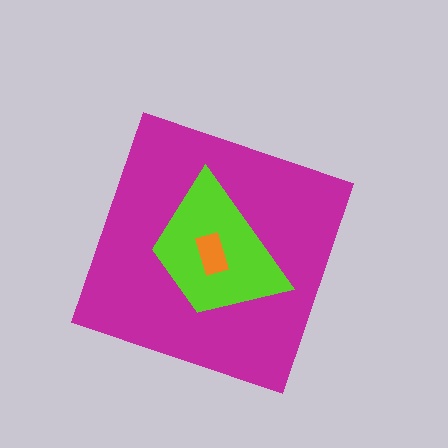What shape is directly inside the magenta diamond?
The lime trapezoid.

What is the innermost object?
The orange rectangle.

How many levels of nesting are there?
3.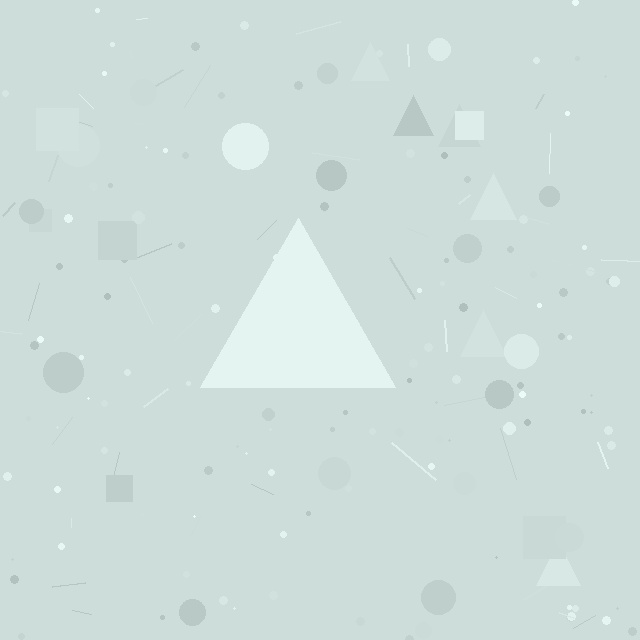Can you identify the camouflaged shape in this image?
The camouflaged shape is a triangle.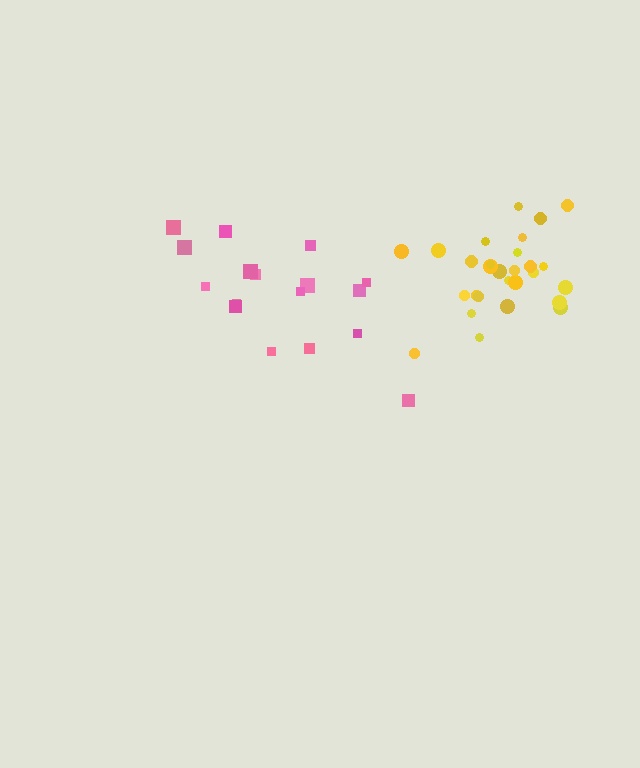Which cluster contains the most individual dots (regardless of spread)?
Yellow (28).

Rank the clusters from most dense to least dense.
yellow, pink.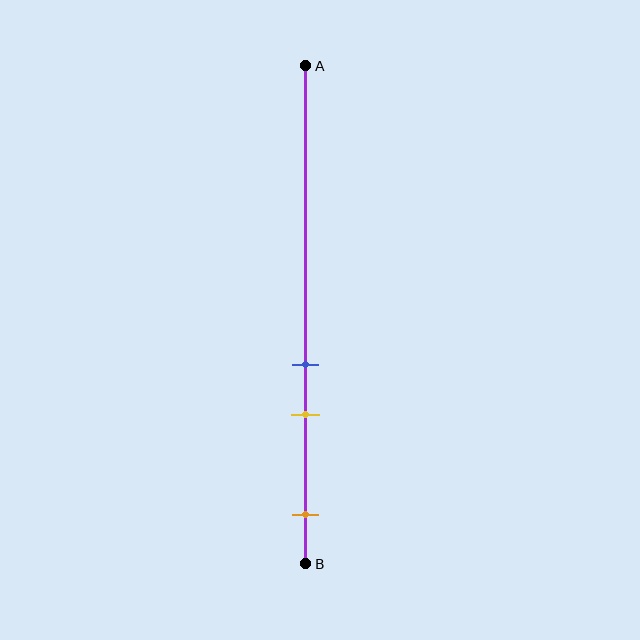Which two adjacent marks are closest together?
The blue and yellow marks are the closest adjacent pair.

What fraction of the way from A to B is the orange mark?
The orange mark is approximately 90% (0.9) of the way from A to B.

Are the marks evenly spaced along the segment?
No, the marks are not evenly spaced.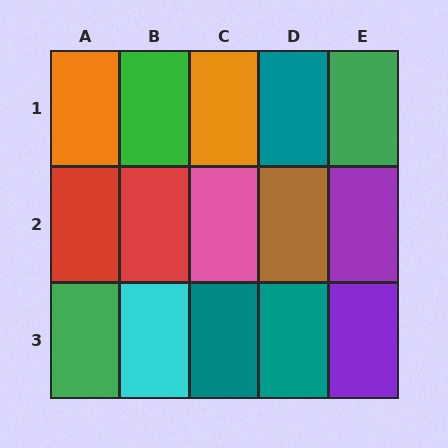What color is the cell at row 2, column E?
Purple.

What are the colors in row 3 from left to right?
Green, cyan, teal, teal, purple.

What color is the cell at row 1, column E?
Green.